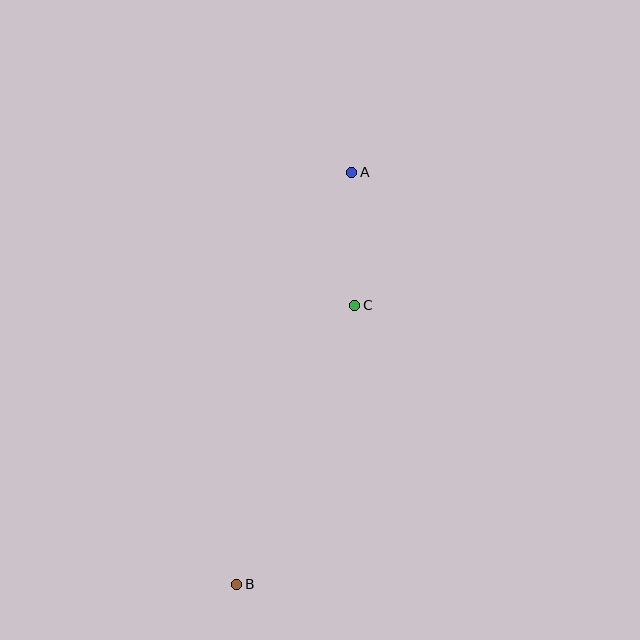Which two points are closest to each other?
Points A and C are closest to each other.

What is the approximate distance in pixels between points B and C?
The distance between B and C is approximately 303 pixels.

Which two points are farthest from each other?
Points A and B are farthest from each other.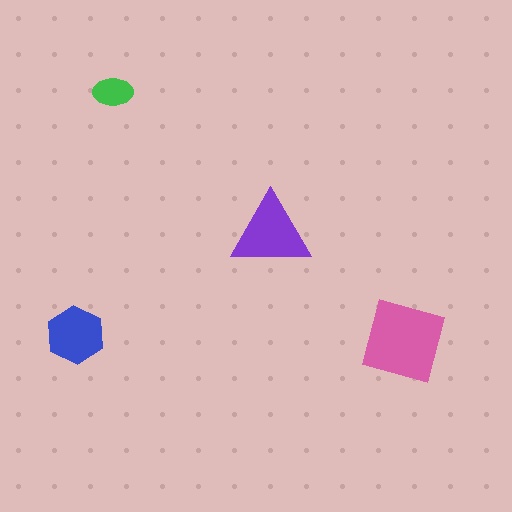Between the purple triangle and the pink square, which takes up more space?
The pink square.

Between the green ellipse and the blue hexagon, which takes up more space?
The blue hexagon.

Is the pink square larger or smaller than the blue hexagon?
Larger.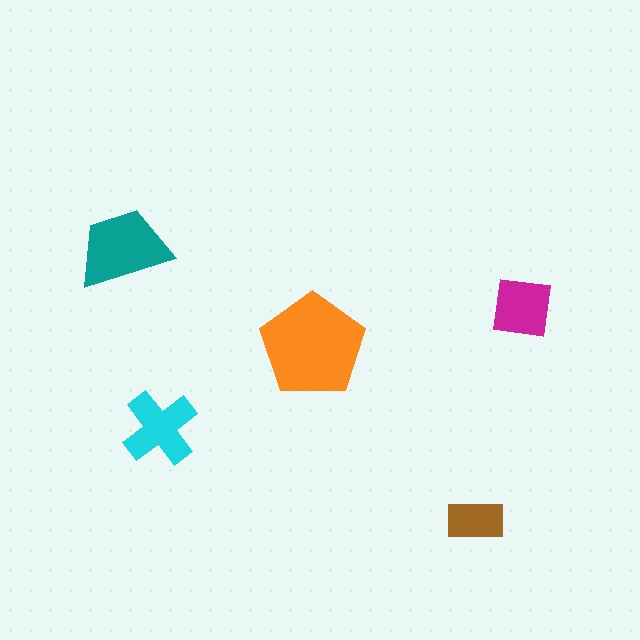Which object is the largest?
The orange pentagon.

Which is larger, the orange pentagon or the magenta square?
The orange pentagon.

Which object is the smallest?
The brown rectangle.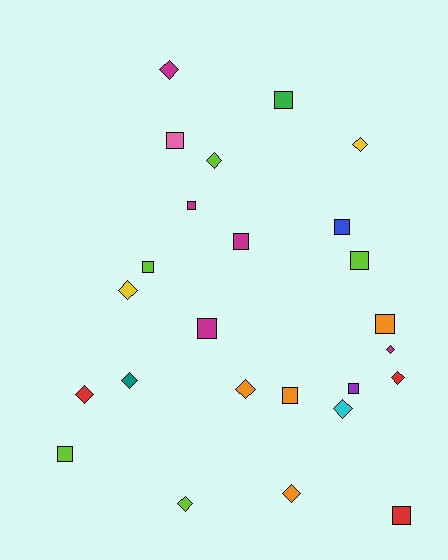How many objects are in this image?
There are 25 objects.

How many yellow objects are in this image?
There are 2 yellow objects.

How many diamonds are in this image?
There are 12 diamonds.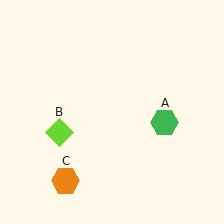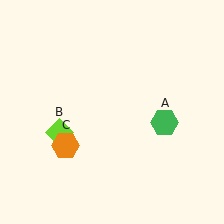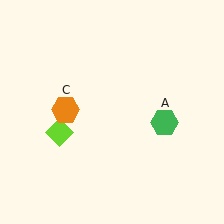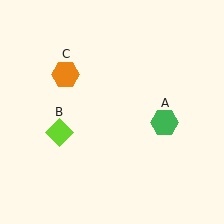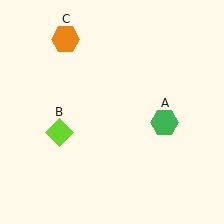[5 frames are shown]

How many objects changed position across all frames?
1 object changed position: orange hexagon (object C).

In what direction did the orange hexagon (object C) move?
The orange hexagon (object C) moved up.